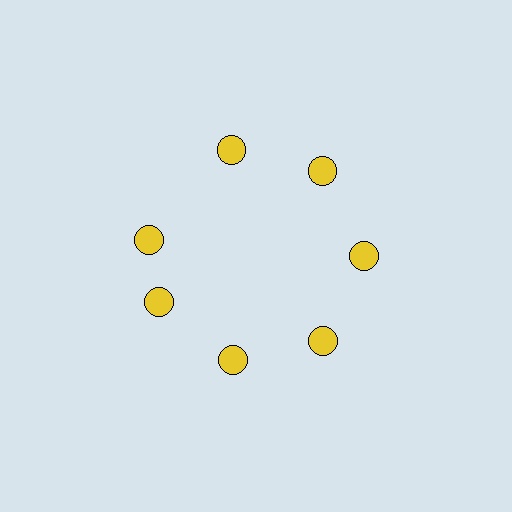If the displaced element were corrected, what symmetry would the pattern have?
It would have 7-fold rotational symmetry — the pattern would map onto itself every 51 degrees.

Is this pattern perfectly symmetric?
No. The 7 yellow circles are arranged in a ring, but one element near the 10 o'clock position is rotated out of alignment along the ring, breaking the 7-fold rotational symmetry.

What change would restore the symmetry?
The symmetry would be restored by rotating it back into even spacing with its neighbors so that all 7 circles sit at equal angles and equal distance from the center.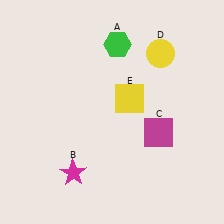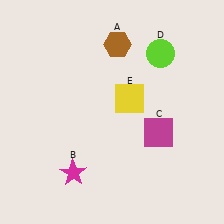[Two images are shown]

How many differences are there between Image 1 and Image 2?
There are 2 differences between the two images.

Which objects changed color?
A changed from green to brown. D changed from yellow to lime.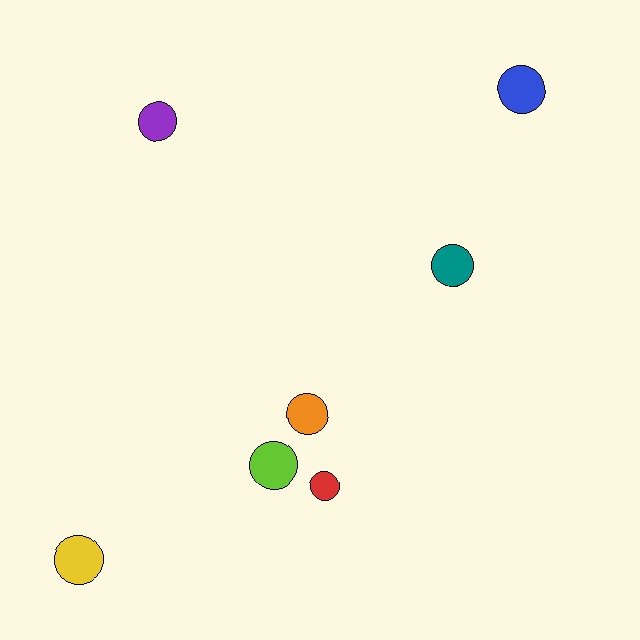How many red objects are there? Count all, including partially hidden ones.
There is 1 red object.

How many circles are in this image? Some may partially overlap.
There are 7 circles.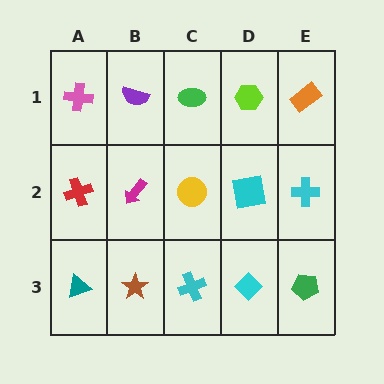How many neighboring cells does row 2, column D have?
4.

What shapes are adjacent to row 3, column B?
A magenta arrow (row 2, column B), a teal triangle (row 3, column A), a cyan cross (row 3, column C).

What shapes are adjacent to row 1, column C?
A yellow circle (row 2, column C), a purple semicircle (row 1, column B), a lime hexagon (row 1, column D).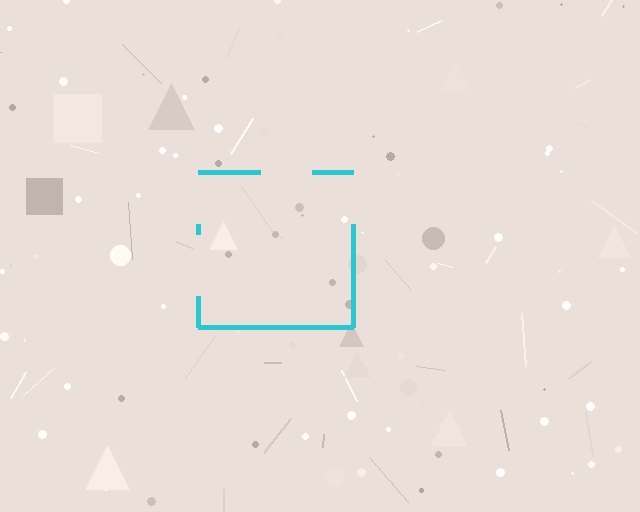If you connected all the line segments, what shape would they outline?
They would outline a square.